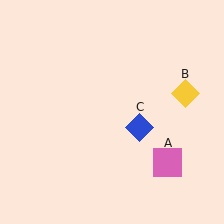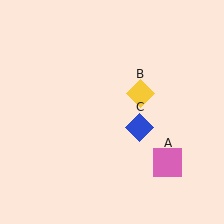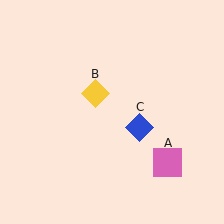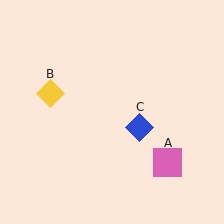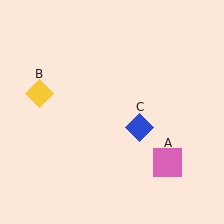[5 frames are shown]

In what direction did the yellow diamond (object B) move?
The yellow diamond (object B) moved left.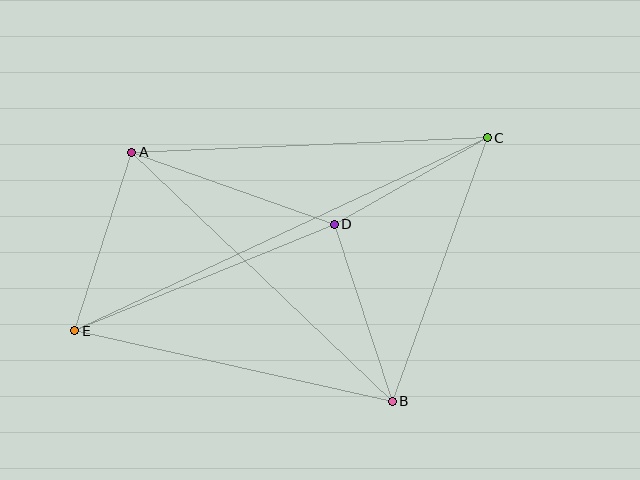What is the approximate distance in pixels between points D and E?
The distance between D and E is approximately 280 pixels.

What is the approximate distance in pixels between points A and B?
The distance between A and B is approximately 360 pixels.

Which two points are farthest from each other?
Points C and E are farthest from each other.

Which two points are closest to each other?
Points C and D are closest to each other.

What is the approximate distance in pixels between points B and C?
The distance between B and C is approximately 280 pixels.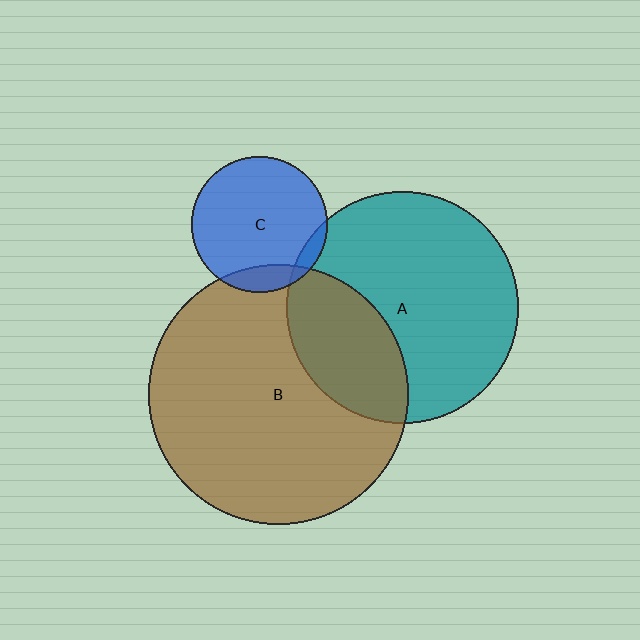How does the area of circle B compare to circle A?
Approximately 1.3 times.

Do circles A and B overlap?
Yes.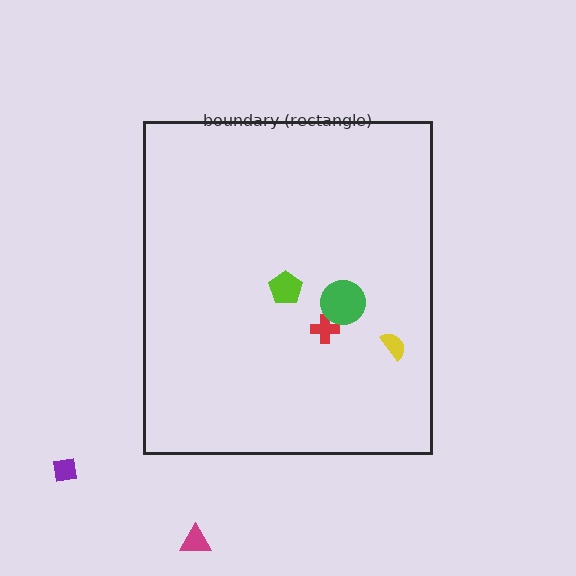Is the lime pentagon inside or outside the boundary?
Inside.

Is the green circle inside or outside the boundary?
Inside.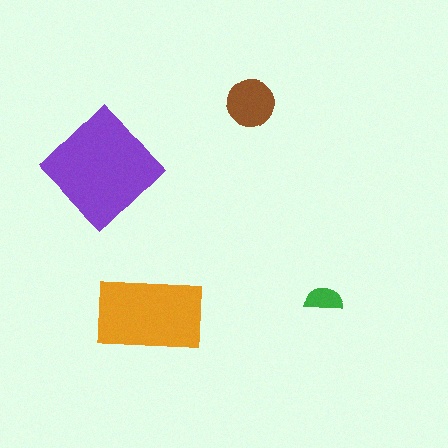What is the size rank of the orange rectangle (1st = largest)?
2nd.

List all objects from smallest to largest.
The green semicircle, the brown circle, the orange rectangle, the purple diamond.